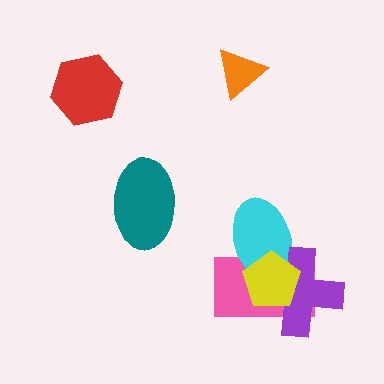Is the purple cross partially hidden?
Yes, it is partially covered by another shape.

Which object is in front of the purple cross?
The yellow pentagon is in front of the purple cross.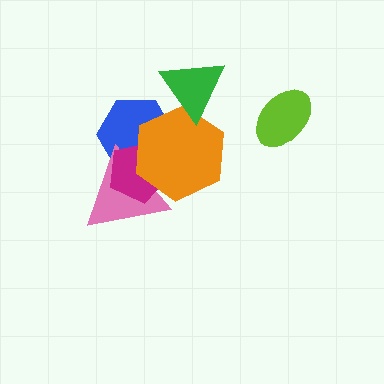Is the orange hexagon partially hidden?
Yes, it is partially covered by another shape.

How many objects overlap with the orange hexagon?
4 objects overlap with the orange hexagon.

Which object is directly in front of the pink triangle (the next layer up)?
The magenta pentagon is directly in front of the pink triangle.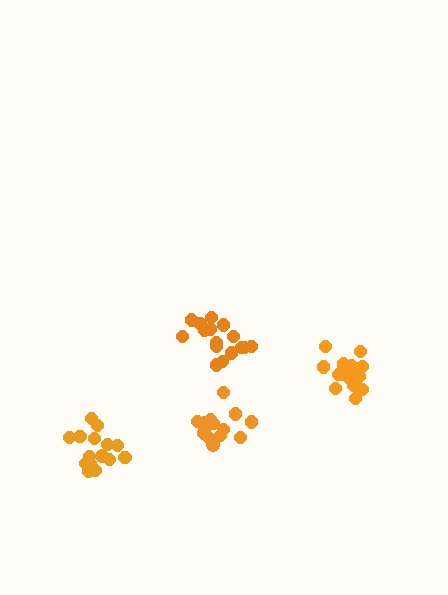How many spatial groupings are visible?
There are 4 spatial groupings.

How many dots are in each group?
Group 1: 18 dots, Group 2: 15 dots, Group 3: 16 dots, Group 4: 15 dots (64 total).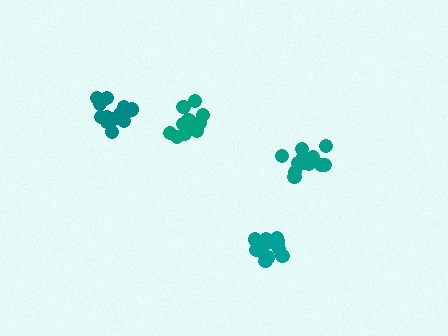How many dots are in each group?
Group 1: 13 dots, Group 2: 12 dots, Group 3: 13 dots, Group 4: 15 dots (53 total).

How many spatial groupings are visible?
There are 4 spatial groupings.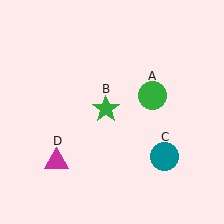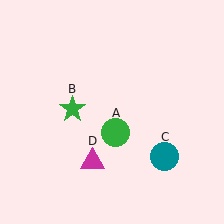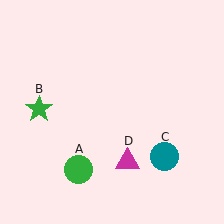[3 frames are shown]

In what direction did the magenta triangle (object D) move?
The magenta triangle (object D) moved right.